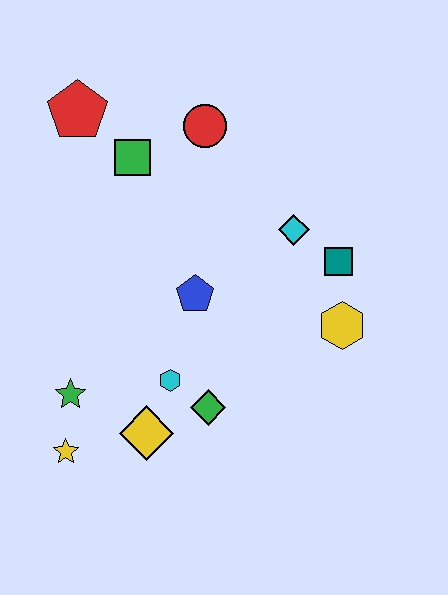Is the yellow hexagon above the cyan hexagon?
Yes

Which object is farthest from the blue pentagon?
The red pentagon is farthest from the blue pentagon.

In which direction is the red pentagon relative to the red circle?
The red pentagon is to the left of the red circle.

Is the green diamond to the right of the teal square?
No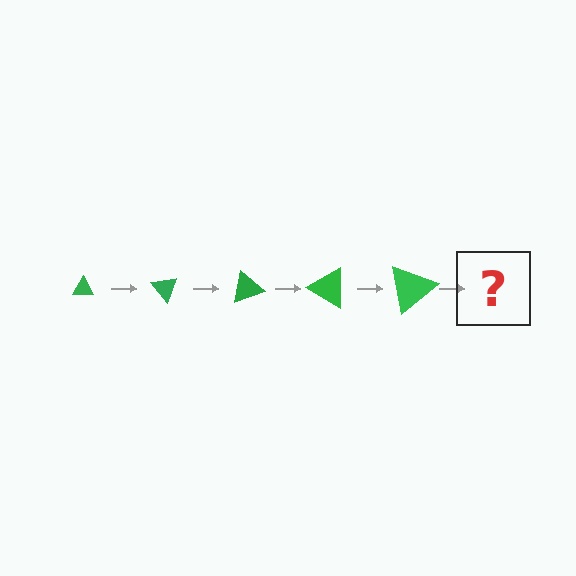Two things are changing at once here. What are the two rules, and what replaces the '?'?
The two rules are that the triangle grows larger each step and it rotates 50 degrees each step. The '?' should be a triangle, larger than the previous one and rotated 250 degrees from the start.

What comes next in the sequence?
The next element should be a triangle, larger than the previous one and rotated 250 degrees from the start.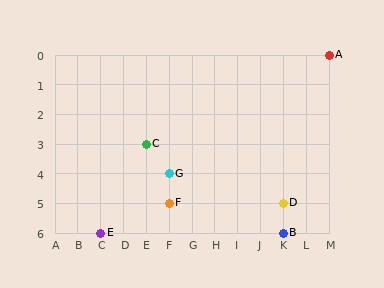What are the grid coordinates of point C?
Point C is at grid coordinates (E, 3).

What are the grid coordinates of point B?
Point B is at grid coordinates (K, 6).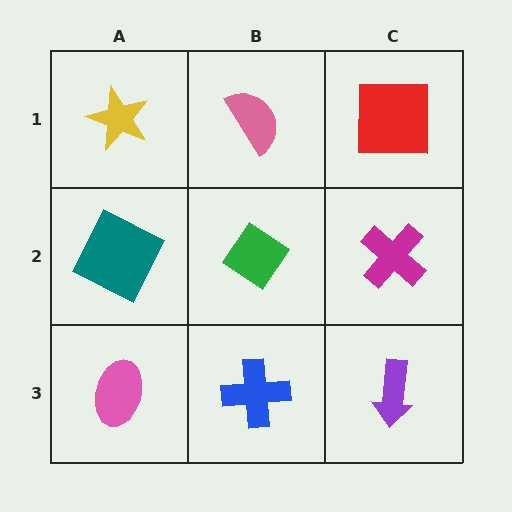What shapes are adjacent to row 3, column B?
A green diamond (row 2, column B), a pink ellipse (row 3, column A), a purple arrow (row 3, column C).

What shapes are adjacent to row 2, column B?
A pink semicircle (row 1, column B), a blue cross (row 3, column B), a teal square (row 2, column A), a magenta cross (row 2, column C).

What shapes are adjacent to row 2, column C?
A red square (row 1, column C), a purple arrow (row 3, column C), a green diamond (row 2, column B).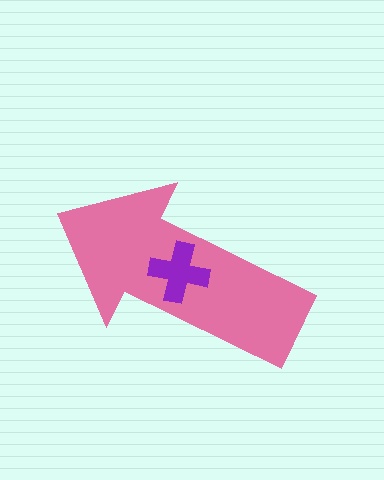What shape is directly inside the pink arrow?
The purple cross.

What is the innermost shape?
The purple cross.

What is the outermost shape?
The pink arrow.